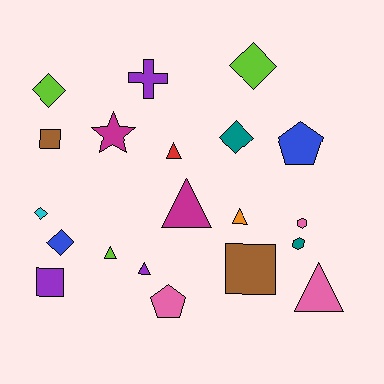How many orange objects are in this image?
There is 1 orange object.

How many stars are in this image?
There is 1 star.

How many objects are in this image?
There are 20 objects.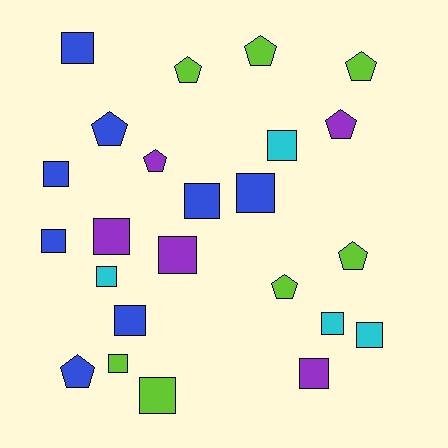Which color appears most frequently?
Blue, with 8 objects.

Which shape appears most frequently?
Square, with 15 objects.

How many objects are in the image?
There are 24 objects.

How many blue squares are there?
There are 6 blue squares.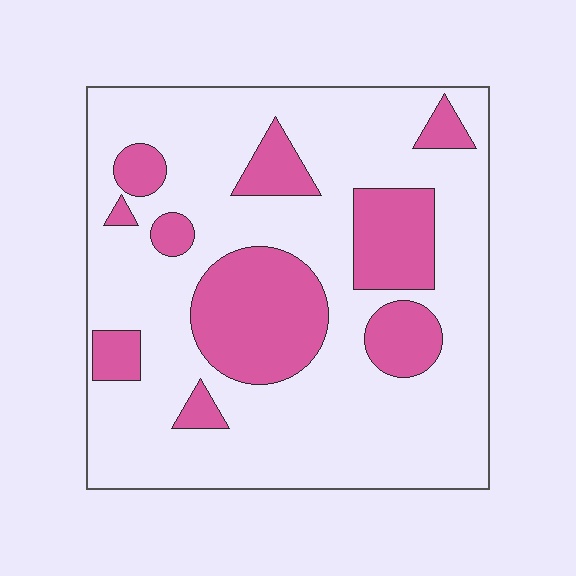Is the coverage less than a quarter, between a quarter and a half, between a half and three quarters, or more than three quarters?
Between a quarter and a half.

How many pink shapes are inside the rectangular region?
10.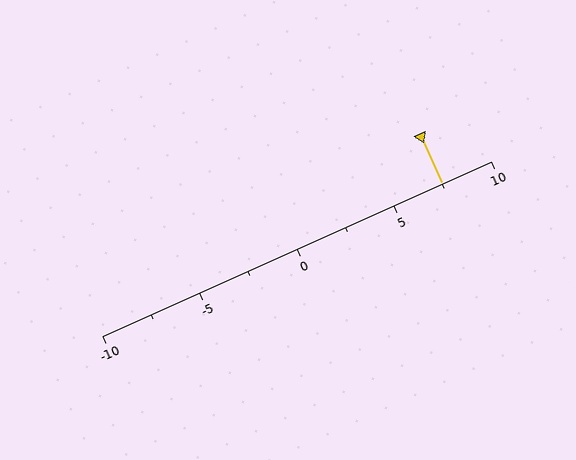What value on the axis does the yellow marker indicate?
The marker indicates approximately 7.5.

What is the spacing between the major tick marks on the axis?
The major ticks are spaced 5 apart.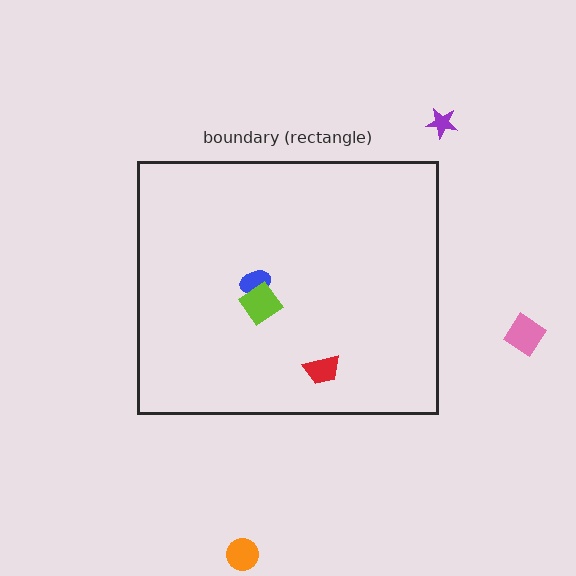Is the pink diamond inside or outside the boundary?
Outside.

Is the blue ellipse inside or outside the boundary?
Inside.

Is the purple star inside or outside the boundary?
Outside.